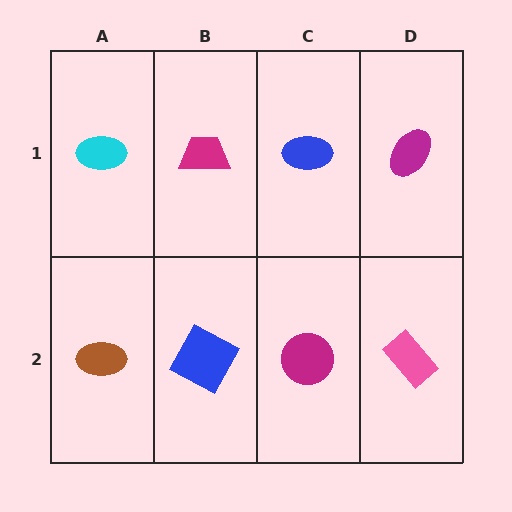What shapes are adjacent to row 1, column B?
A blue square (row 2, column B), a cyan ellipse (row 1, column A), a blue ellipse (row 1, column C).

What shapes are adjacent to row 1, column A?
A brown ellipse (row 2, column A), a magenta trapezoid (row 1, column B).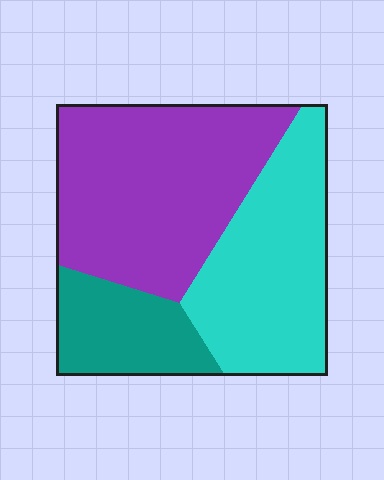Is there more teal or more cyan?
Cyan.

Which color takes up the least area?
Teal, at roughly 20%.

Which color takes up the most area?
Purple, at roughly 45%.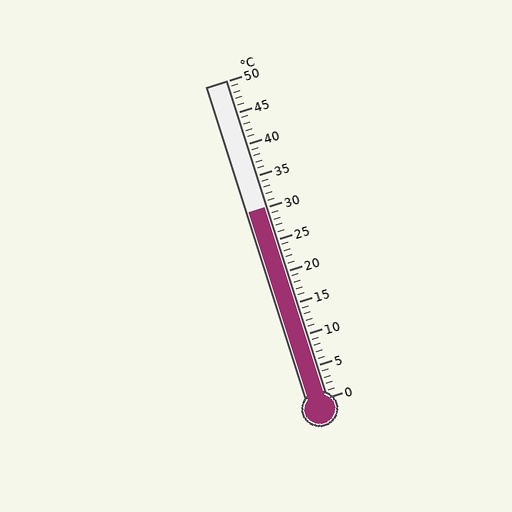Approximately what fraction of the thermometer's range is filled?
The thermometer is filled to approximately 60% of its range.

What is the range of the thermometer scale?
The thermometer scale ranges from 0°C to 50°C.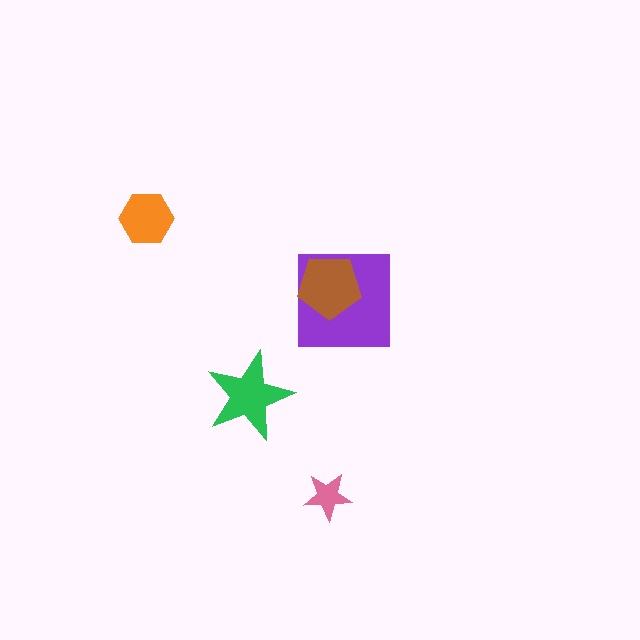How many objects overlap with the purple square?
1 object overlaps with the purple square.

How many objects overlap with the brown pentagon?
1 object overlaps with the brown pentagon.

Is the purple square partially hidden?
Yes, it is partially covered by another shape.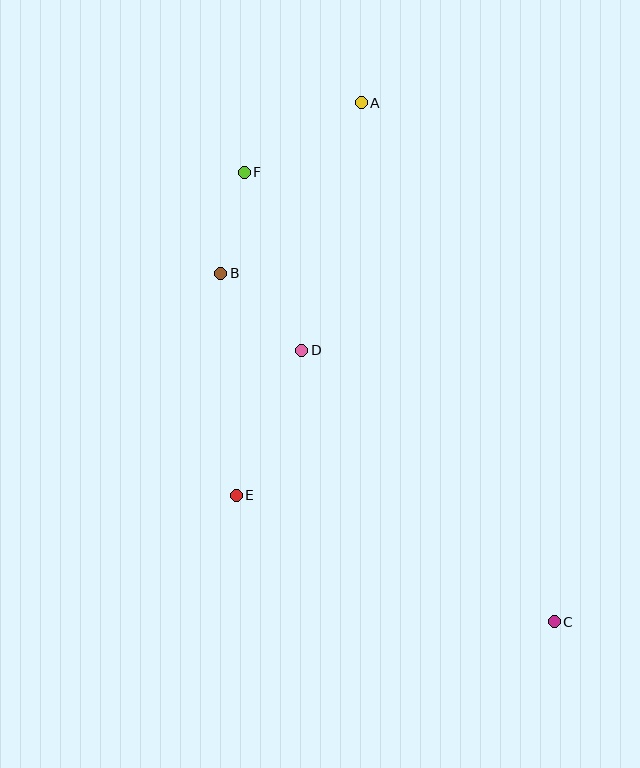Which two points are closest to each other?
Points B and F are closest to each other.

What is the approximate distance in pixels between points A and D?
The distance between A and D is approximately 254 pixels.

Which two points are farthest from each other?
Points A and C are farthest from each other.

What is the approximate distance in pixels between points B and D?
The distance between B and D is approximately 112 pixels.